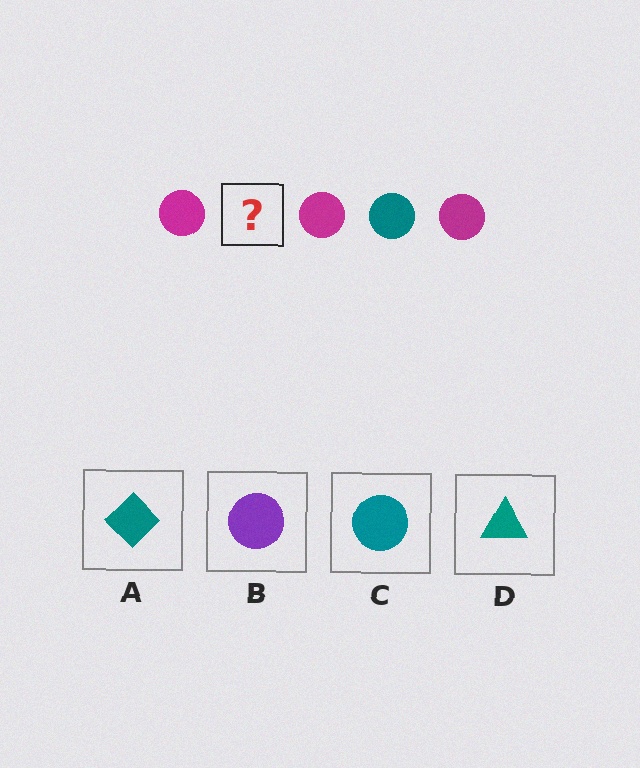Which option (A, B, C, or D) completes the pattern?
C.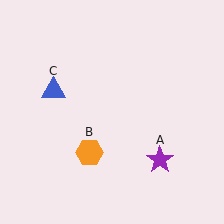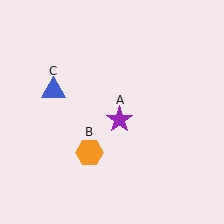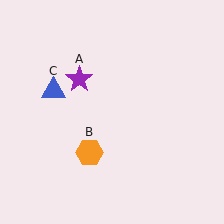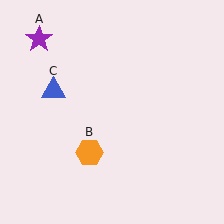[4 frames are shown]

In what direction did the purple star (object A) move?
The purple star (object A) moved up and to the left.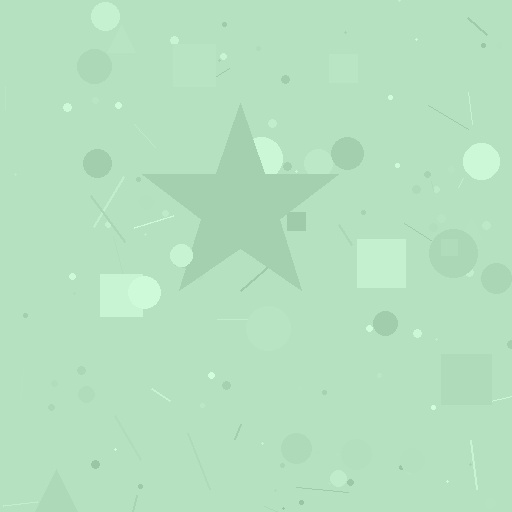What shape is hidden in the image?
A star is hidden in the image.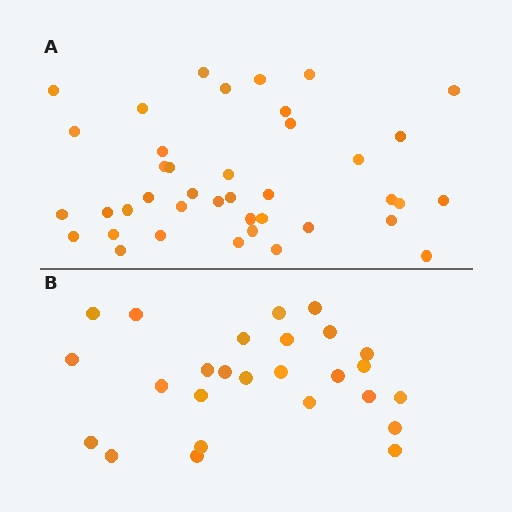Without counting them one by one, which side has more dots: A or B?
Region A (the top region) has more dots.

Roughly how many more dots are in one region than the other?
Region A has approximately 15 more dots than region B.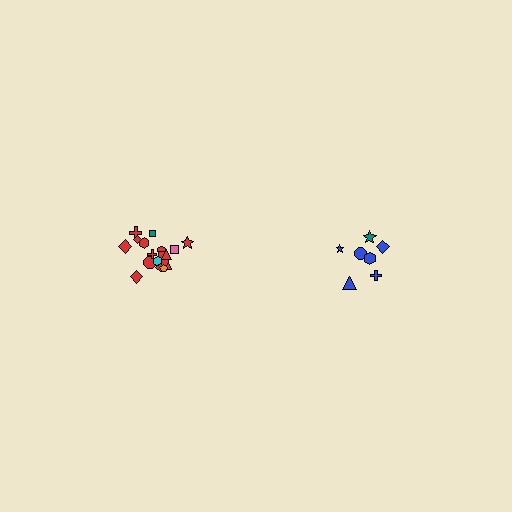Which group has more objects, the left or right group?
The left group.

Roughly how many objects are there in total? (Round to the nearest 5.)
Roughly 25 objects in total.